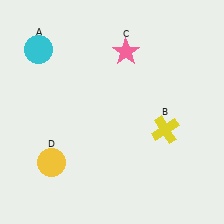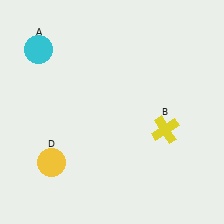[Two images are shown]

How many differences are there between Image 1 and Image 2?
There is 1 difference between the two images.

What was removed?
The pink star (C) was removed in Image 2.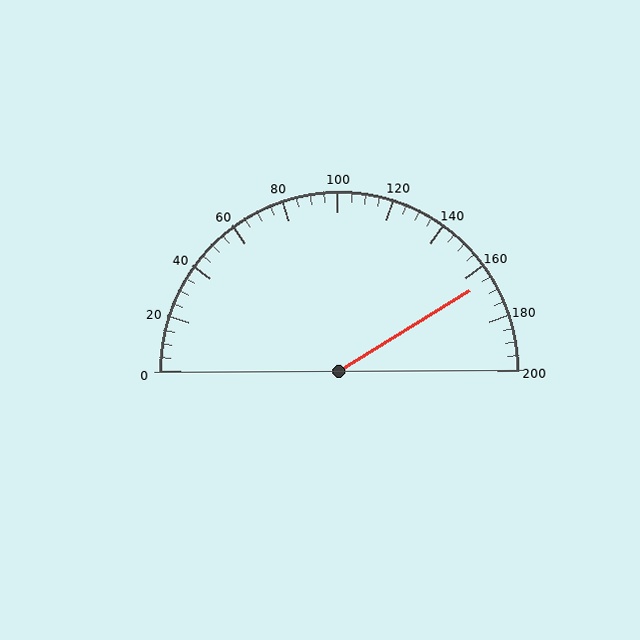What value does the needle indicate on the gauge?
The needle indicates approximately 165.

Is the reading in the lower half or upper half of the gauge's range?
The reading is in the upper half of the range (0 to 200).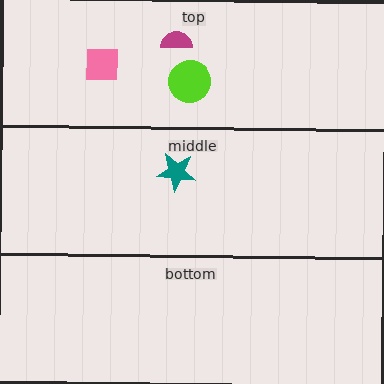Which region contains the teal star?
The middle region.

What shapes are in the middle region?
The teal star.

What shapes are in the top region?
The magenta semicircle, the pink square, the lime circle.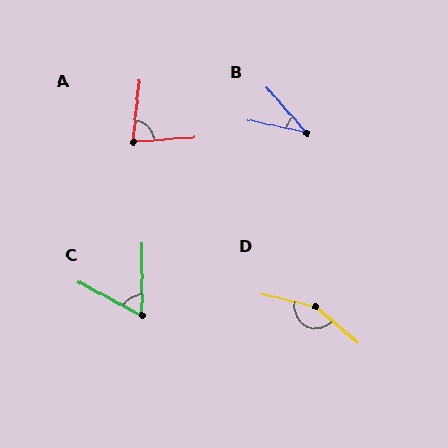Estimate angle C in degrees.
Approximately 62 degrees.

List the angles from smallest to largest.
B (37°), C (62°), A (80°), D (152°).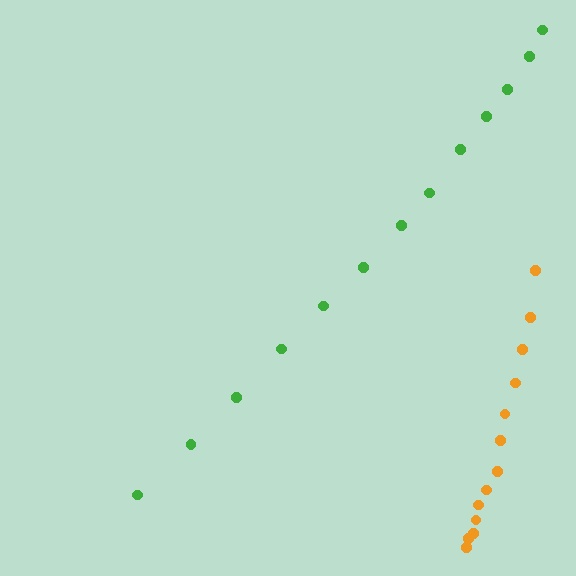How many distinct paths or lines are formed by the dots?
There are 2 distinct paths.